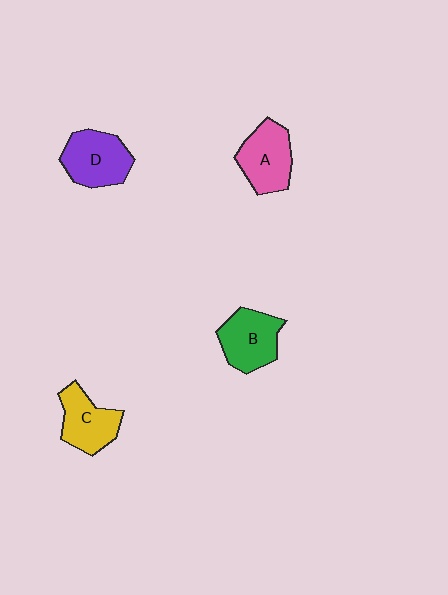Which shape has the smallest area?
Shape C (yellow).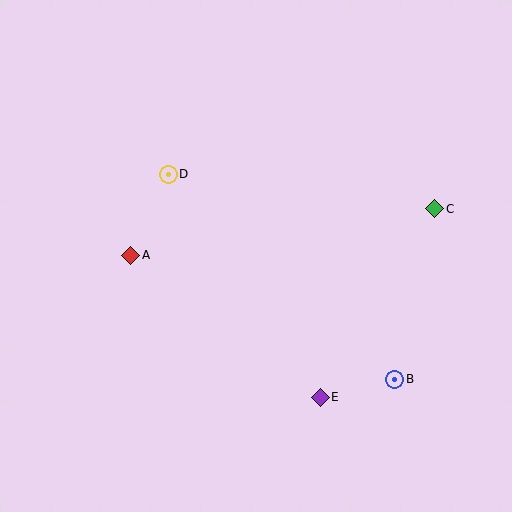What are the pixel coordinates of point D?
Point D is at (168, 174).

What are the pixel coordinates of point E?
Point E is at (320, 397).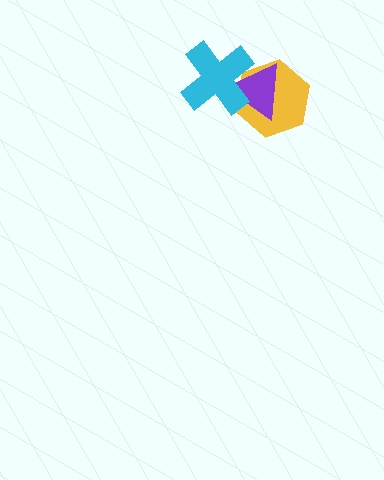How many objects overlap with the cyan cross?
2 objects overlap with the cyan cross.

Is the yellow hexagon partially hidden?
Yes, it is partially covered by another shape.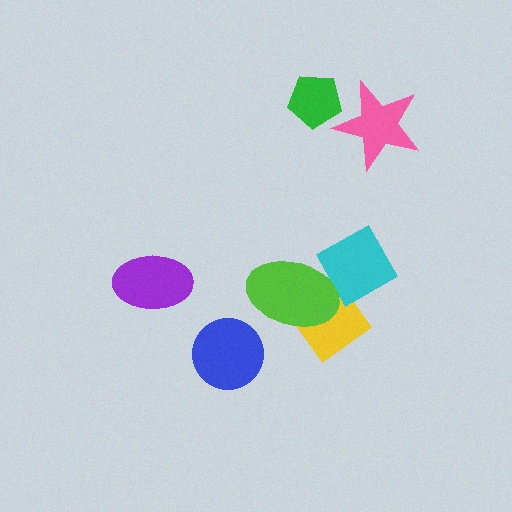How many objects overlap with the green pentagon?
1 object overlaps with the green pentagon.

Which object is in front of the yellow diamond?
The lime ellipse is in front of the yellow diamond.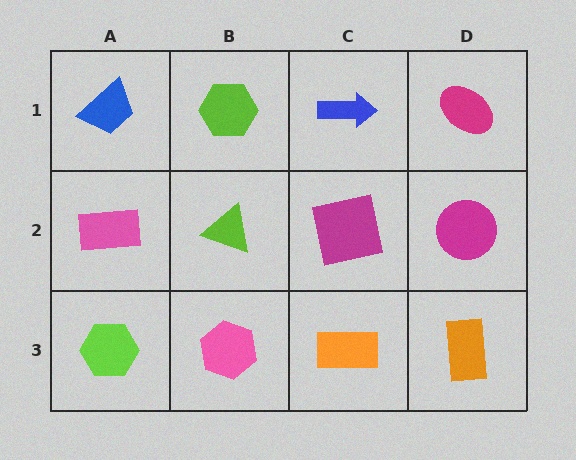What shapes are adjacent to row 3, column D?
A magenta circle (row 2, column D), an orange rectangle (row 3, column C).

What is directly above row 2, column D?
A magenta ellipse.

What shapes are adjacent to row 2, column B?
A lime hexagon (row 1, column B), a pink hexagon (row 3, column B), a pink rectangle (row 2, column A), a magenta square (row 2, column C).